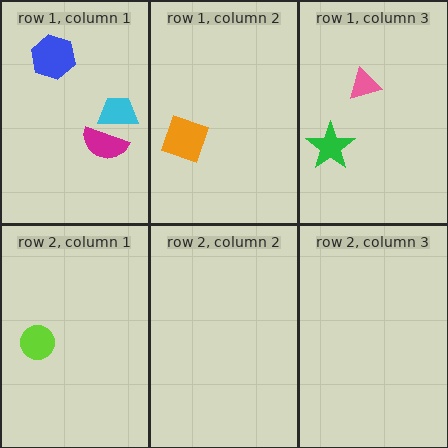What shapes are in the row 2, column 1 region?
The lime circle.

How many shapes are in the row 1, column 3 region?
2.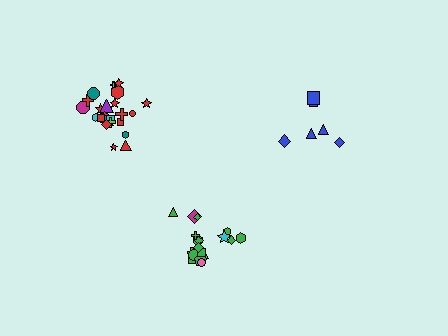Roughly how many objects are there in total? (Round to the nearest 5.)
Roughly 50 objects in total.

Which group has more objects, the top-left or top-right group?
The top-left group.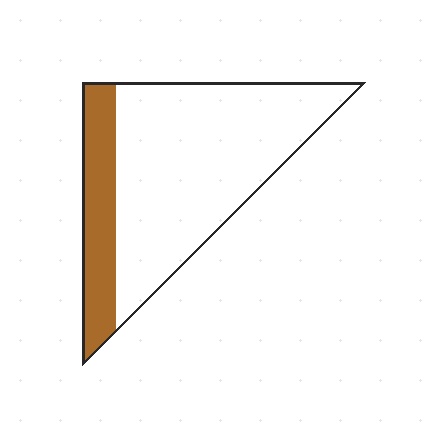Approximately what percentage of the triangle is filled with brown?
Approximately 20%.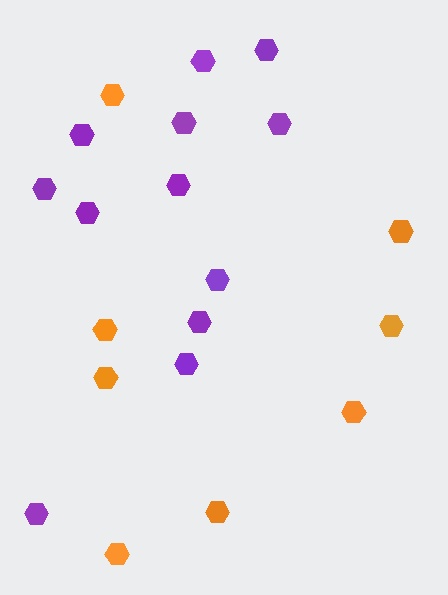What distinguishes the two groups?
There are 2 groups: one group of orange hexagons (8) and one group of purple hexagons (12).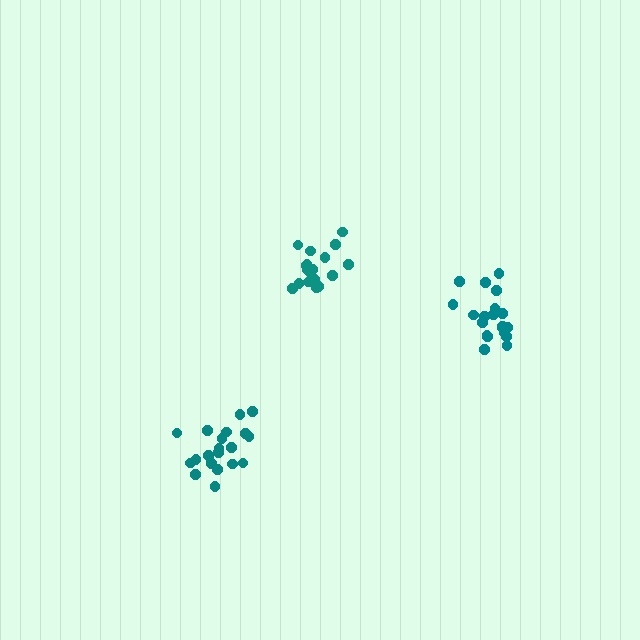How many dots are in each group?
Group 1: 20 dots, Group 2: 18 dots, Group 3: 20 dots (58 total).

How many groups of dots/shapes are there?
There are 3 groups.